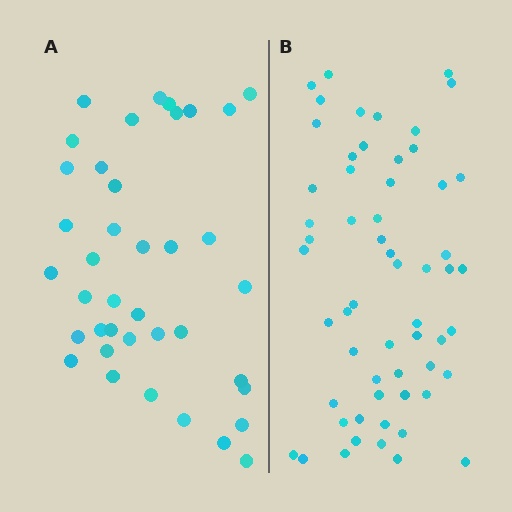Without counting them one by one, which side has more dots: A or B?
Region B (the right region) has more dots.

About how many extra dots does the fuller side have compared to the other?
Region B has approximately 20 more dots than region A.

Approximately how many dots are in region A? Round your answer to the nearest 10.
About 40 dots. (The exact count is 39, which rounds to 40.)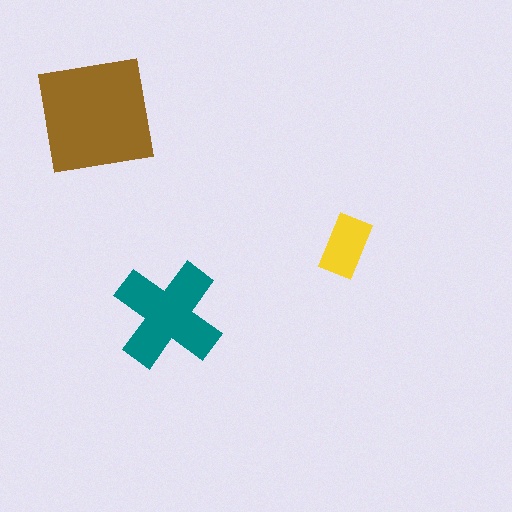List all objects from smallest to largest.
The yellow rectangle, the teal cross, the brown square.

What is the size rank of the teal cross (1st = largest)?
2nd.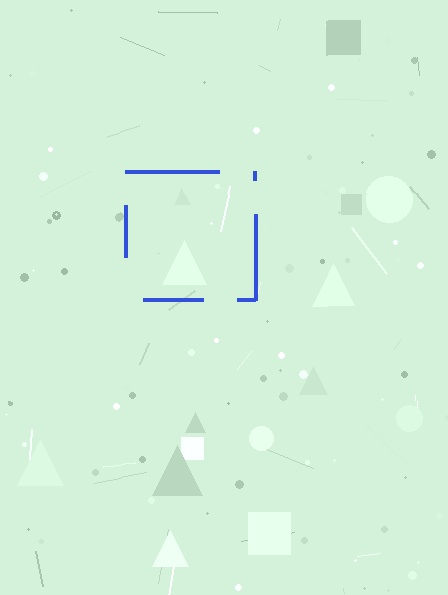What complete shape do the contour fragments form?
The contour fragments form a square.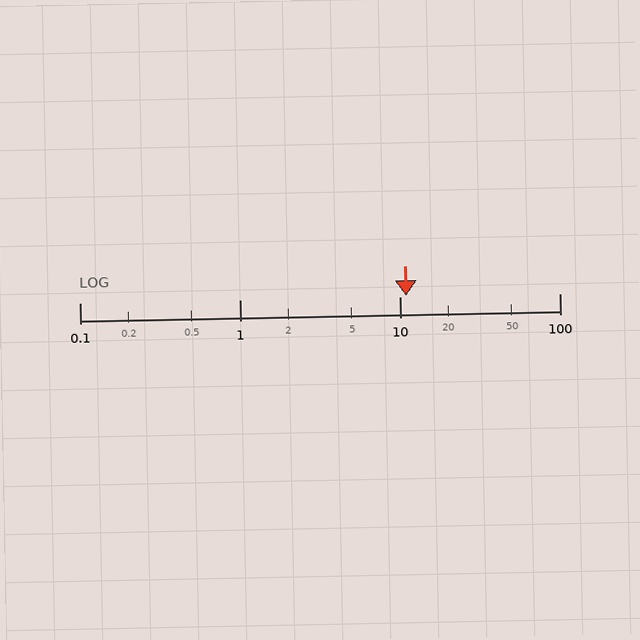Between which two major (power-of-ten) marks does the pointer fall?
The pointer is between 10 and 100.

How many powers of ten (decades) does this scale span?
The scale spans 3 decades, from 0.1 to 100.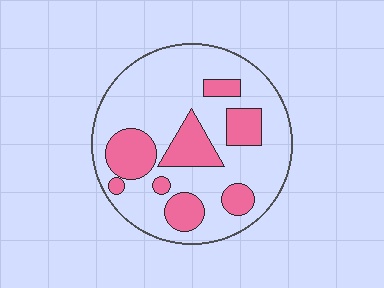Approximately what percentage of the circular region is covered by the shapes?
Approximately 30%.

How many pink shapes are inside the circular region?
8.